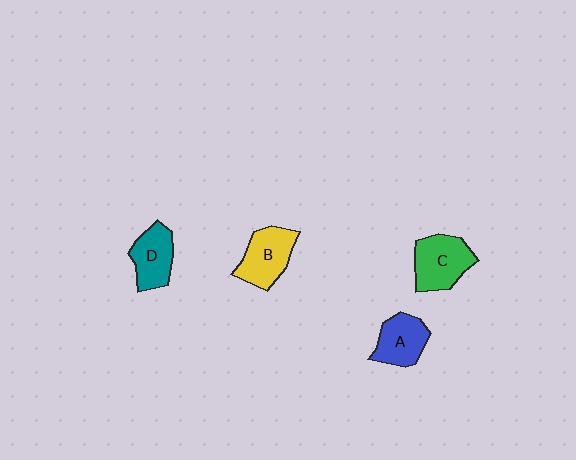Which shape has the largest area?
Shape C (green).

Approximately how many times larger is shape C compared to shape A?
Approximately 1.2 times.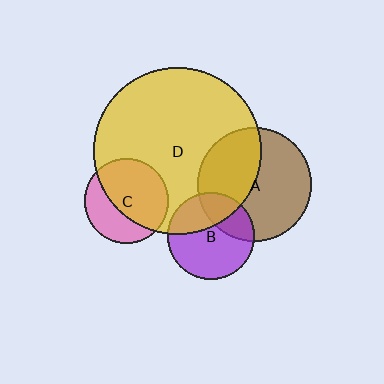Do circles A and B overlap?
Yes.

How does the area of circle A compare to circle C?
Approximately 1.8 times.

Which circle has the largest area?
Circle D (yellow).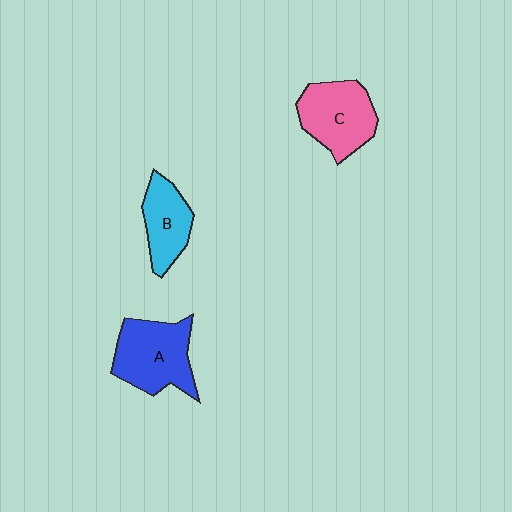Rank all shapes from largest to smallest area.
From largest to smallest: A (blue), C (pink), B (cyan).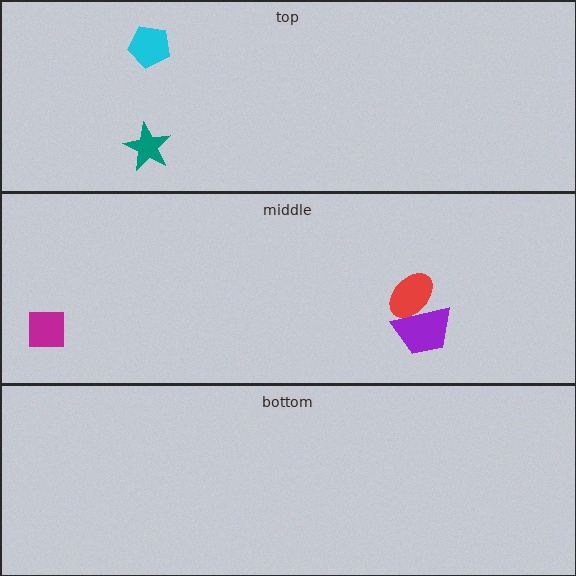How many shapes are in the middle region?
3.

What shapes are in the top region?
The teal star, the cyan pentagon.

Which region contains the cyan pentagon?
The top region.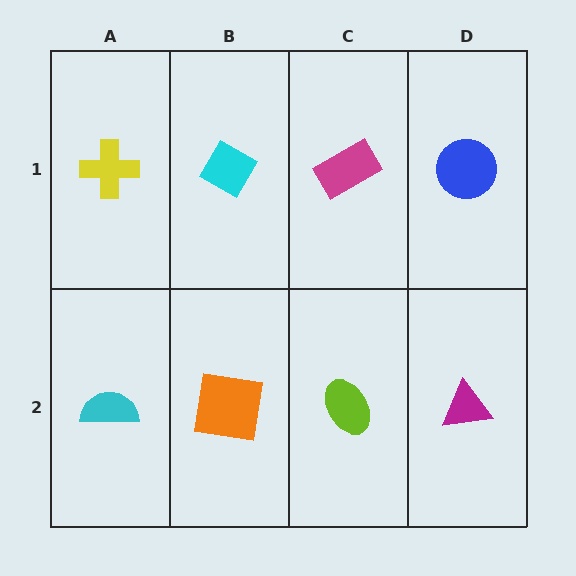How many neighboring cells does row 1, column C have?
3.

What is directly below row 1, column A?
A cyan semicircle.